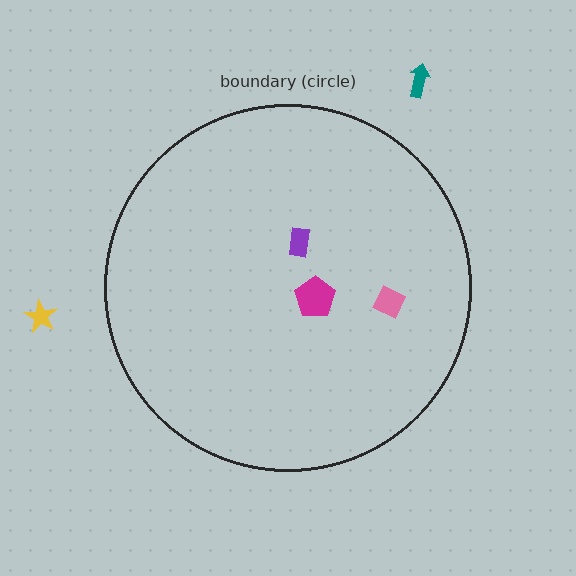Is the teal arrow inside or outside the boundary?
Outside.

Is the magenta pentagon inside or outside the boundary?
Inside.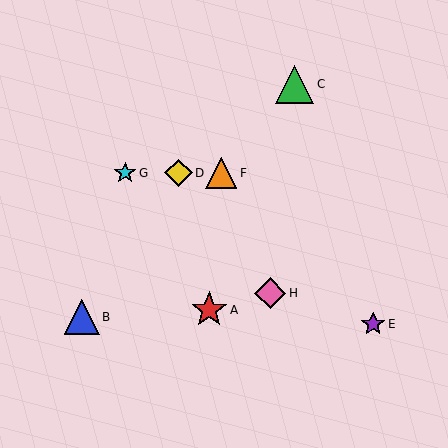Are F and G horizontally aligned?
Yes, both are at y≈173.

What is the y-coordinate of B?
Object B is at y≈317.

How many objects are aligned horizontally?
3 objects (D, F, G) are aligned horizontally.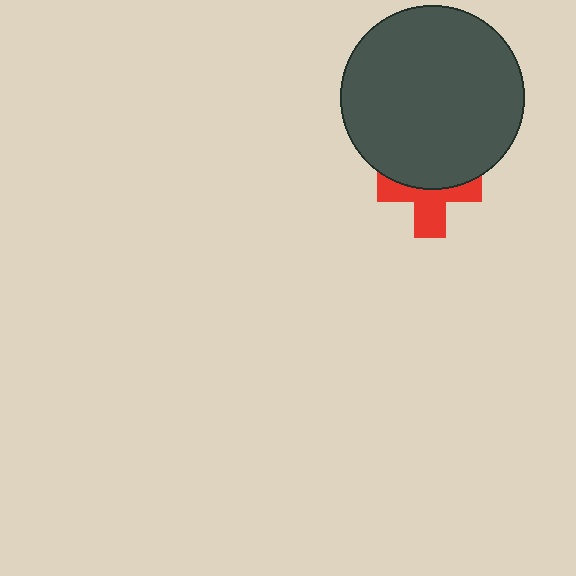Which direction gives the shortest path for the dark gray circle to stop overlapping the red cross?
Moving up gives the shortest separation.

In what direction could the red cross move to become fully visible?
The red cross could move down. That would shift it out from behind the dark gray circle entirely.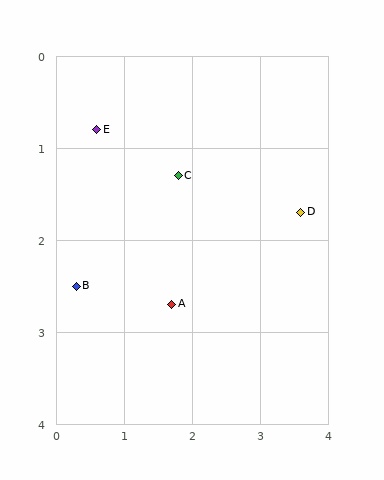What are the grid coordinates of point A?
Point A is at approximately (1.7, 2.7).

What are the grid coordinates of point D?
Point D is at approximately (3.6, 1.7).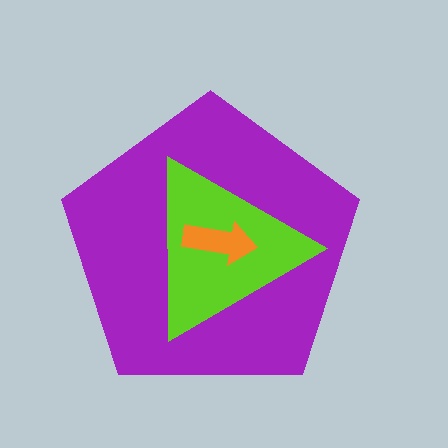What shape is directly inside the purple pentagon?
The lime triangle.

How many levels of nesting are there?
3.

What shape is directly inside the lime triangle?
The orange arrow.